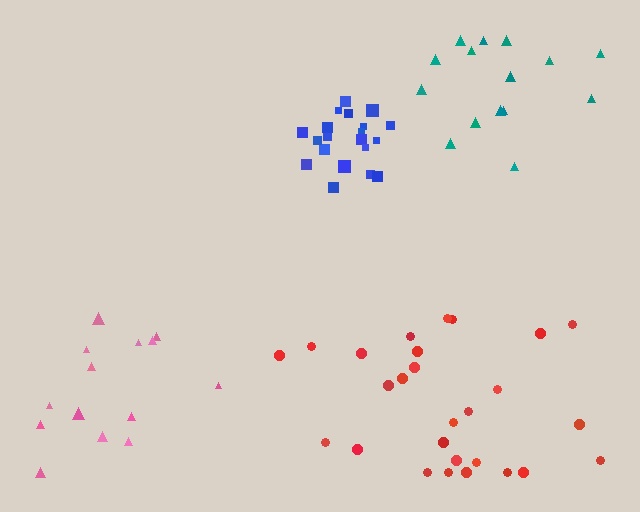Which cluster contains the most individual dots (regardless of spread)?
Red (27).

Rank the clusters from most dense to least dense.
blue, teal, red, pink.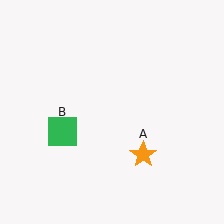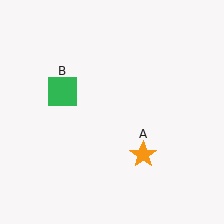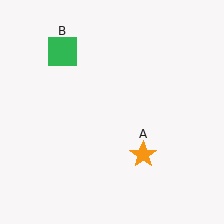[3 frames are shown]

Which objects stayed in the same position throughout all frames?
Orange star (object A) remained stationary.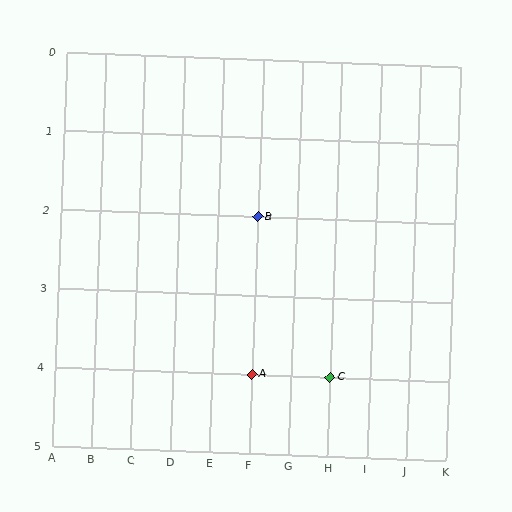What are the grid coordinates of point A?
Point A is at grid coordinates (F, 4).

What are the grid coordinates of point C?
Point C is at grid coordinates (H, 4).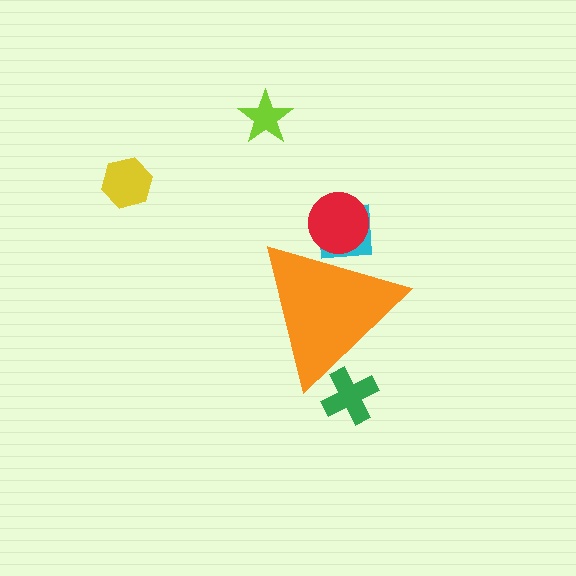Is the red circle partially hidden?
Yes, the red circle is partially hidden behind the orange triangle.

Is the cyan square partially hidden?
Yes, the cyan square is partially hidden behind the orange triangle.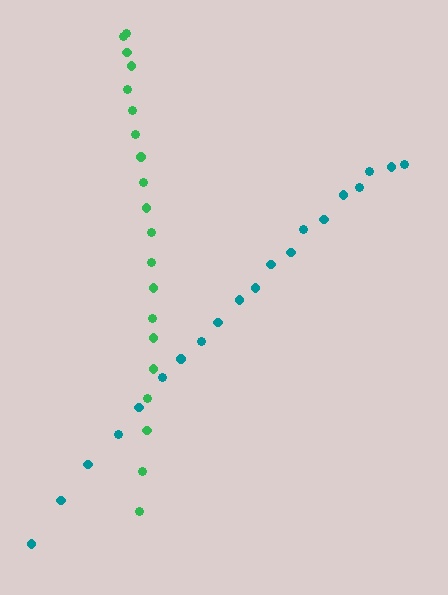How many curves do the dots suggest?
There are 2 distinct paths.